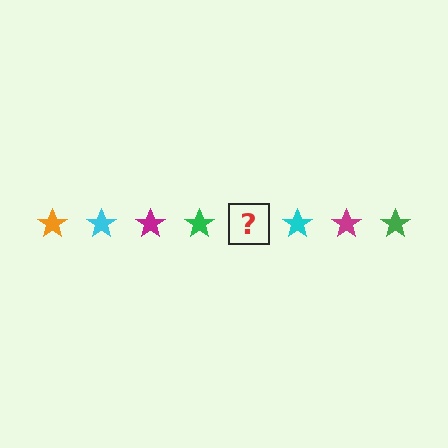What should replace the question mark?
The question mark should be replaced with an orange star.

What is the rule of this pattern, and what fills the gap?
The rule is that the pattern cycles through orange, cyan, magenta, green stars. The gap should be filled with an orange star.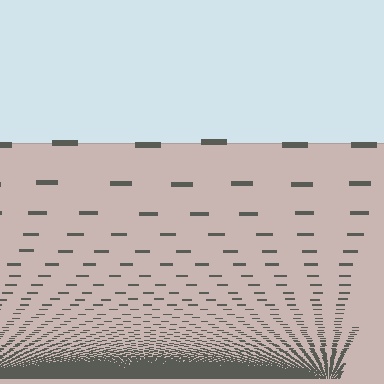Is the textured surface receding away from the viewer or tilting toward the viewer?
The surface appears to tilt toward the viewer. Texture elements get larger and sparser toward the top.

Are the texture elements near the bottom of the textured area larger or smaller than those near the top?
Smaller. The gradient is inverted — elements near the bottom are smaller and denser.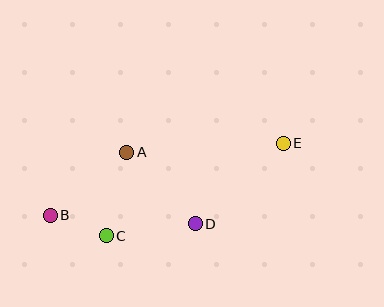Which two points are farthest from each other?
Points B and E are farthest from each other.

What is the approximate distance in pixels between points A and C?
The distance between A and C is approximately 86 pixels.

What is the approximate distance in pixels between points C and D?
The distance between C and D is approximately 89 pixels.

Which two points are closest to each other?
Points B and C are closest to each other.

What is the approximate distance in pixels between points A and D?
The distance between A and D is approximately 99 pixels.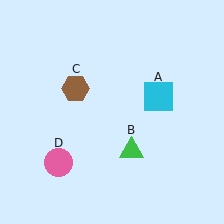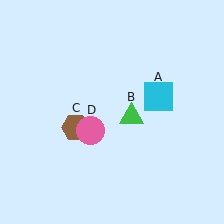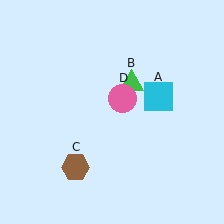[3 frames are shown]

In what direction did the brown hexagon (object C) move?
The brown hexagon (object C) moved down.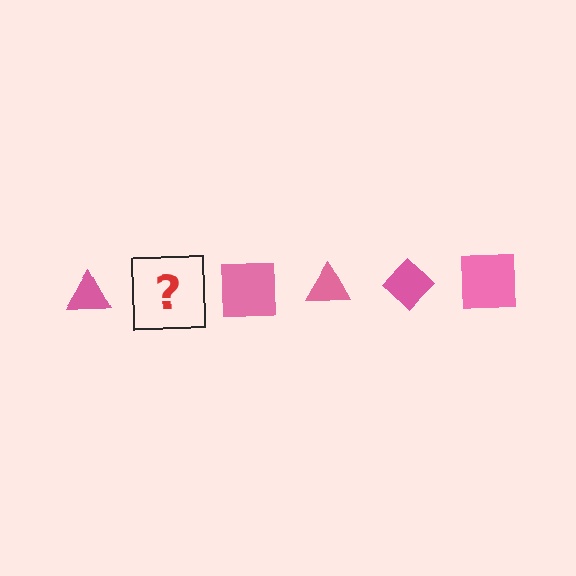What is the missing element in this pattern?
The missing element is a pink diamond.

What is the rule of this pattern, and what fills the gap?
The rule is that the pattern cycles through triangle, diamond, square shapes in pink. The gap should be filled with a pink diamond.